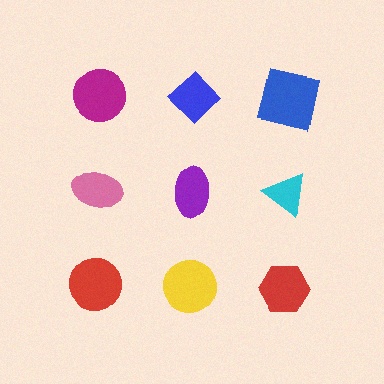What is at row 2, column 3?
A cyan triangle.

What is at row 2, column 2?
A purple ellipse.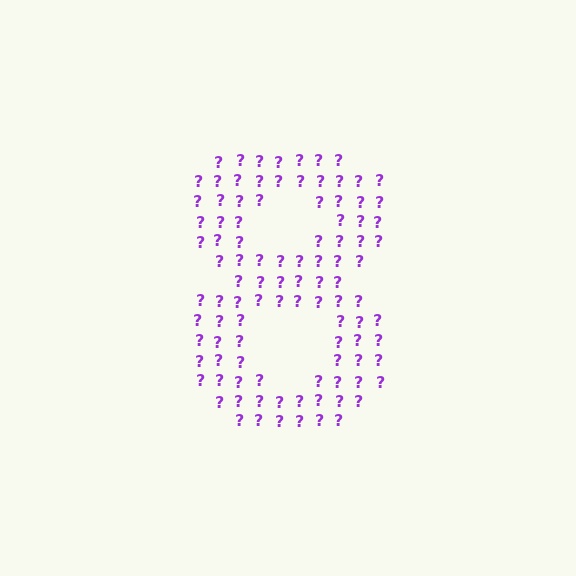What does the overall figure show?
The overall figure shows the digit 8.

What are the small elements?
The small elements are question marks.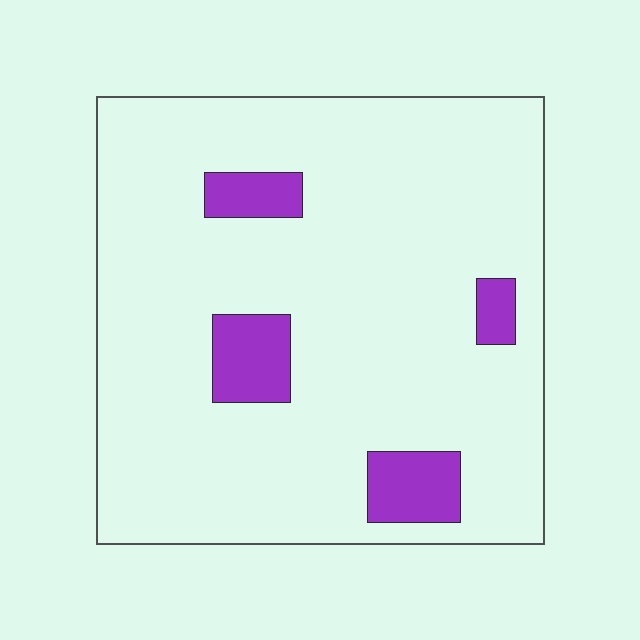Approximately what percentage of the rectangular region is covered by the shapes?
Approximately 10%.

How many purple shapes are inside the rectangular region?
4.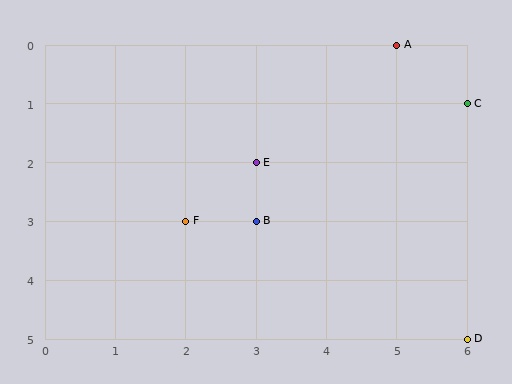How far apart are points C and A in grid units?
Points C and A are 1 column and 1 row apart (about 1.4 grid units diagonally).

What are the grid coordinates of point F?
Point F is at grid coordinates (2, 3).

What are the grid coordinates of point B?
Point B is at grid coordinates (3, 3).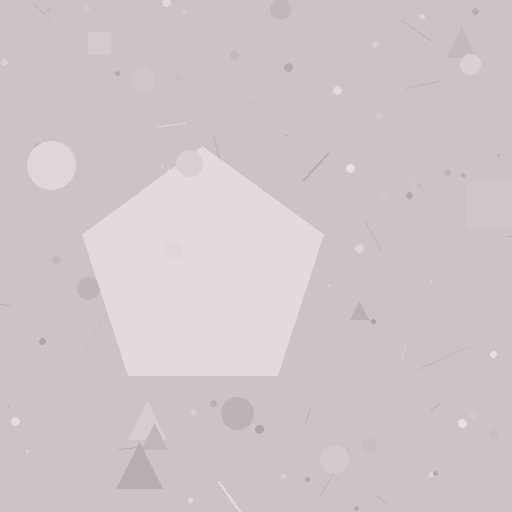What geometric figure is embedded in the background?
A pentagon is embedded in the background.